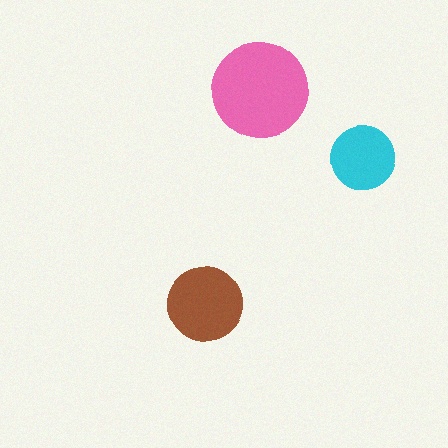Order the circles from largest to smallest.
the pink one, the brown one, the cyan one.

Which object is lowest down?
The brown circle is bottommost.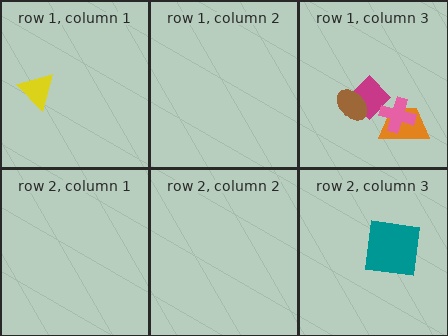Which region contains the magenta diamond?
The row 1, column 3 region.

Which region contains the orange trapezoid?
The row 1, column 3 region.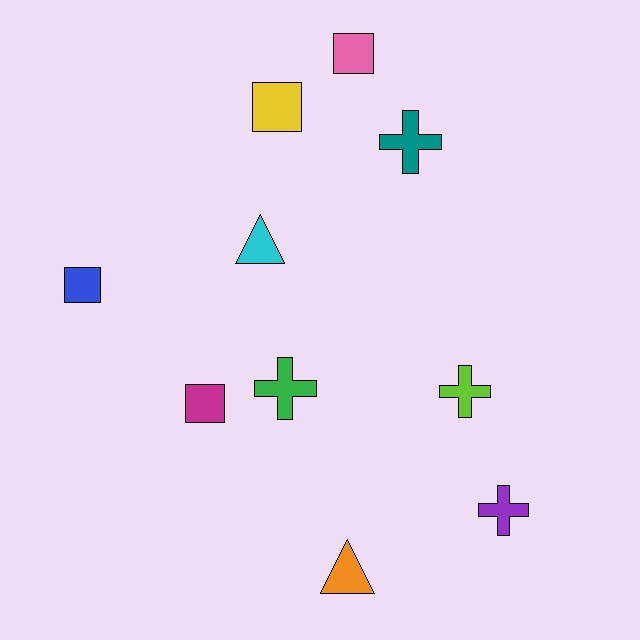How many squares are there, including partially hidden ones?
There are 4 squares.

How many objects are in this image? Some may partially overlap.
There are 10 objects.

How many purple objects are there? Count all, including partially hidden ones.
There is 1 purple object.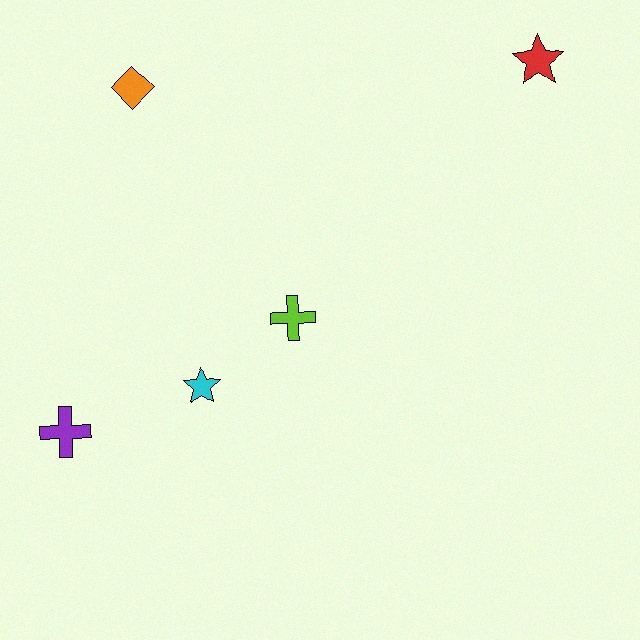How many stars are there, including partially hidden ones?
There are 2 stars.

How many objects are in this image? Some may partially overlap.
There are 5 objects.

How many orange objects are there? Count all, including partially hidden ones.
There is 1 orange object.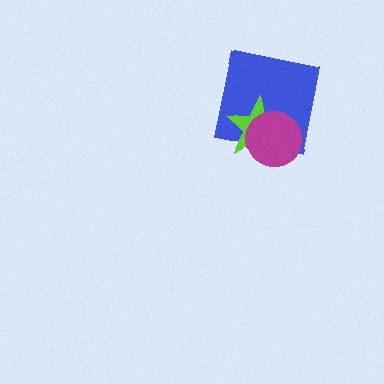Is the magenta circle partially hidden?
No, no other shape covers it.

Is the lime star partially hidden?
Yes, it is partially covered by another shape.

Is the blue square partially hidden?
Yes, it is partially covered by another shape.